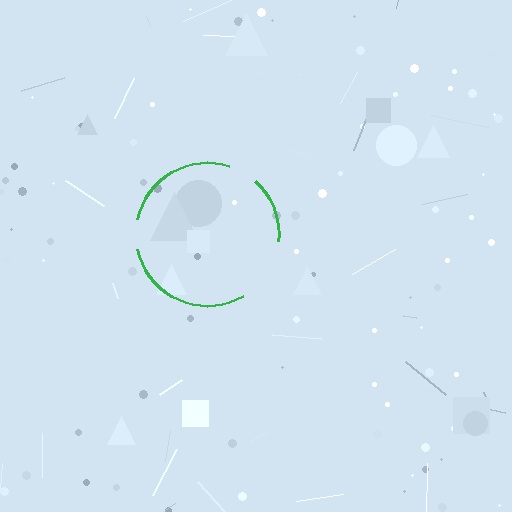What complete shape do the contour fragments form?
The contour fragments form a circle.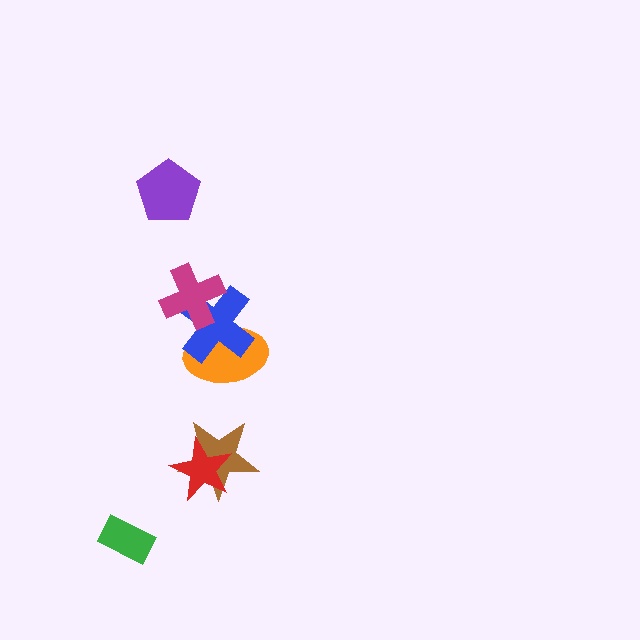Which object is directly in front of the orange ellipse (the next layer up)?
The blue cross is directly in front of the orange ellipse.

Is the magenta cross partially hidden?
No, no other shape covers it.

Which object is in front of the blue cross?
The magenta cross is in front of the blue cross.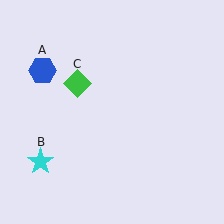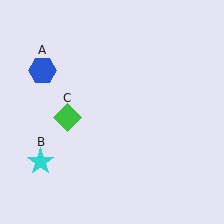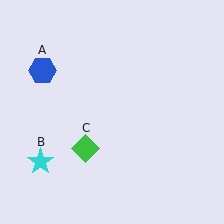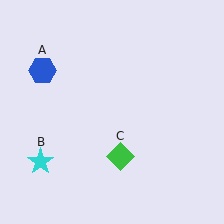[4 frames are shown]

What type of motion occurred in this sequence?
The green diamond (object C) rotated counterclockwise around the center of the scene.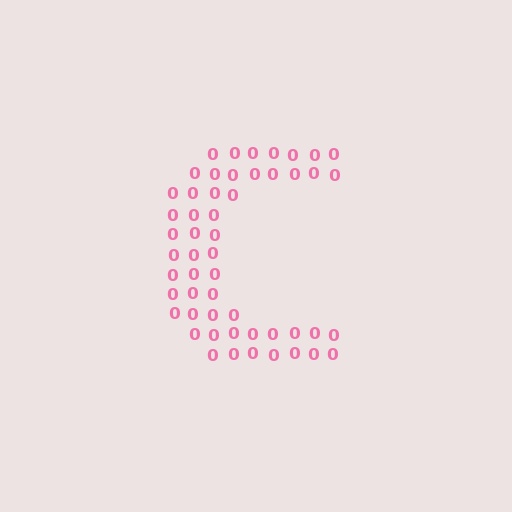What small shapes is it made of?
It is made of small digit 0's.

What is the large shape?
The large shape is the letter C.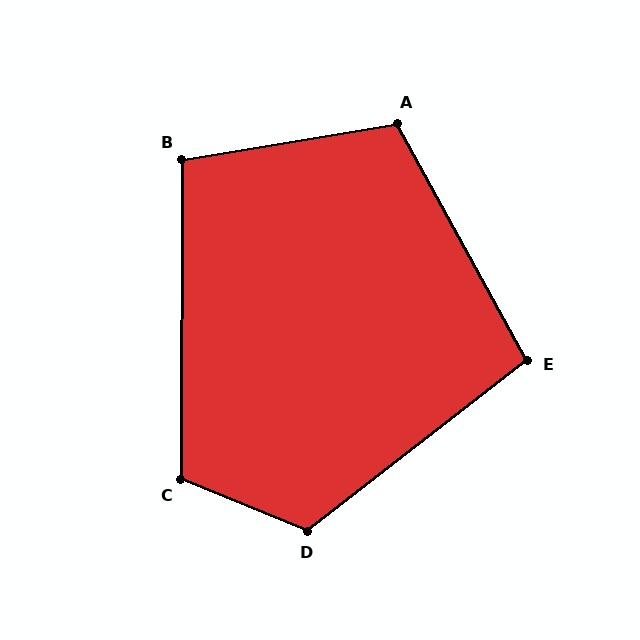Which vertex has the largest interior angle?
D, at approximately 120 degrees.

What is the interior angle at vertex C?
Approximately 112 degrees (obtuse).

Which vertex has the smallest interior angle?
E, at approximately 99 degrees.